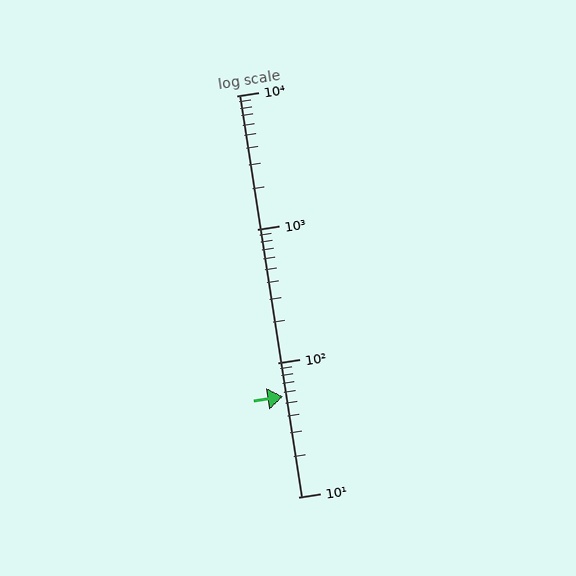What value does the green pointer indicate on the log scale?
The pointer indicates approximately 56.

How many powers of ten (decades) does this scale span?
The scale spans 3 decades, from 10 to 10000.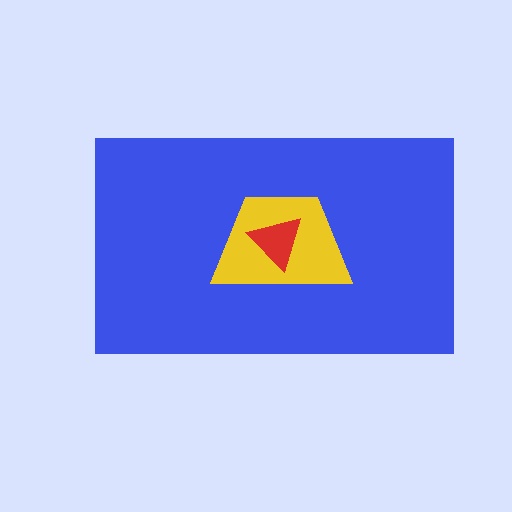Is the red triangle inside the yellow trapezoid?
Yes.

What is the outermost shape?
The blue rectangle.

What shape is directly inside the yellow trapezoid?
The red triangle.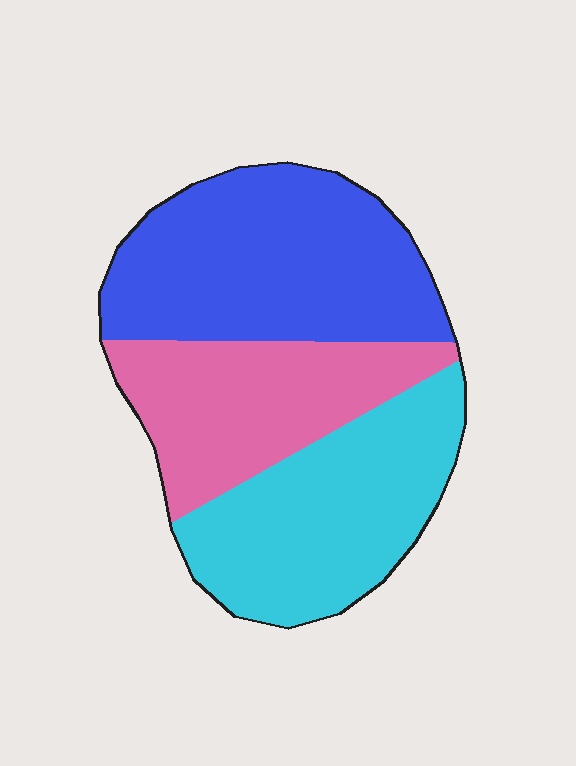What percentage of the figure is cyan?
Cyan takes up about one third (1/3) of the figure.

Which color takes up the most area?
Blue, at roughly 40%.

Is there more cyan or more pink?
Cyan.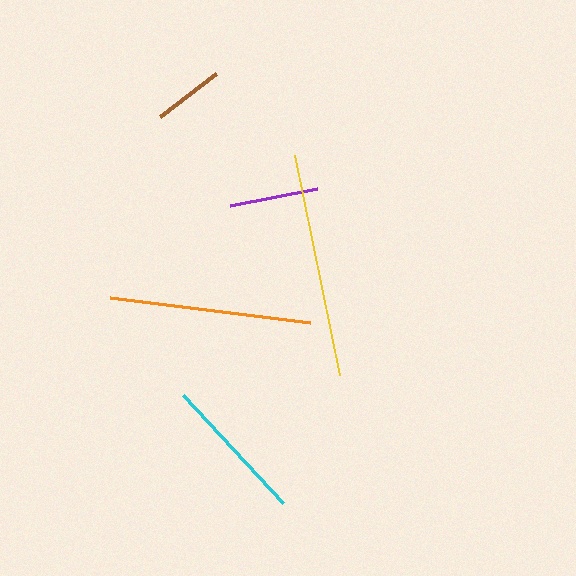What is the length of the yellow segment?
The yellow segment is approximately 225 pixels long.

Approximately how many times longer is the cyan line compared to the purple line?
The cyan line is approximately 1.7 times the length of the purple line.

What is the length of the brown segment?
The brown segment is approximately 70 pixels long.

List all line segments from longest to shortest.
From longest to shortest: yellow, orange, cyan, purple, brown.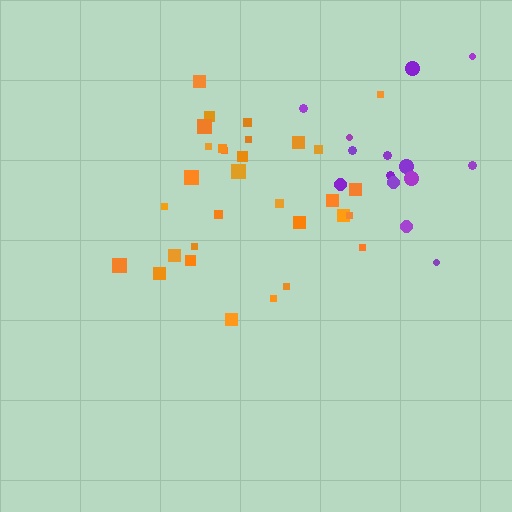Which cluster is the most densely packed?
Orange.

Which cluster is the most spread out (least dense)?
Purple.